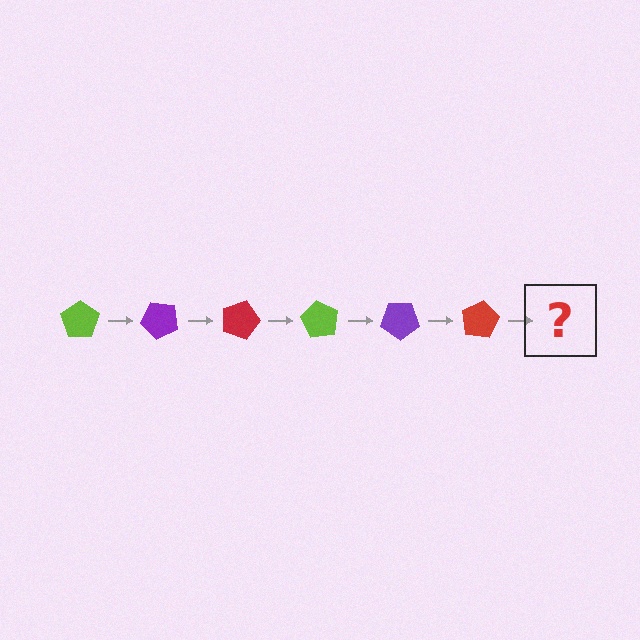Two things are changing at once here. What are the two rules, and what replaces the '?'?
The two rules are that it rotates 45 degrees each step and the color cycles through lime, purple, and red. The '?' should be a lime pentagon, rotated 270 degrees from the start.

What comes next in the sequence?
The next element should be a lime pentagon, rotated 270 degrees from the start.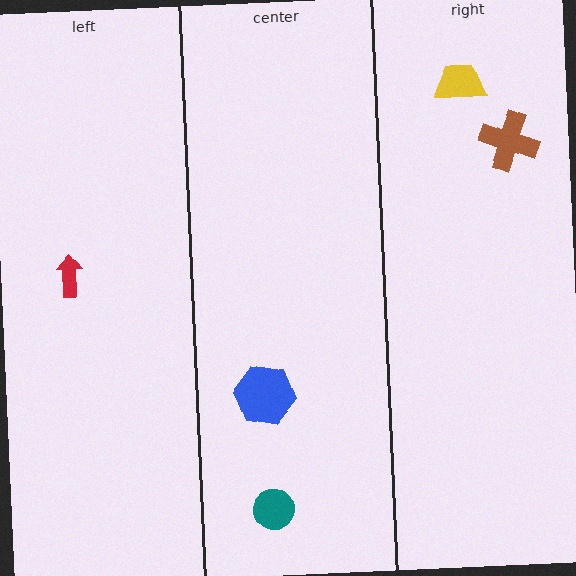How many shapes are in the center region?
2.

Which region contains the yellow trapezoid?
The right region.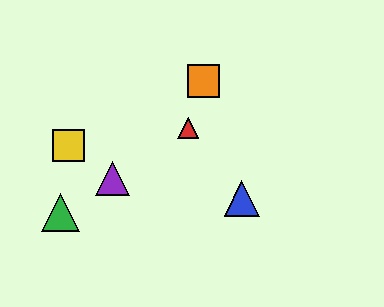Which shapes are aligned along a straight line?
The red triangle, the green triangle, the purple triangle are aligned along a straight line.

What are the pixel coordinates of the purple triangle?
The purple triangle is at (112, 178).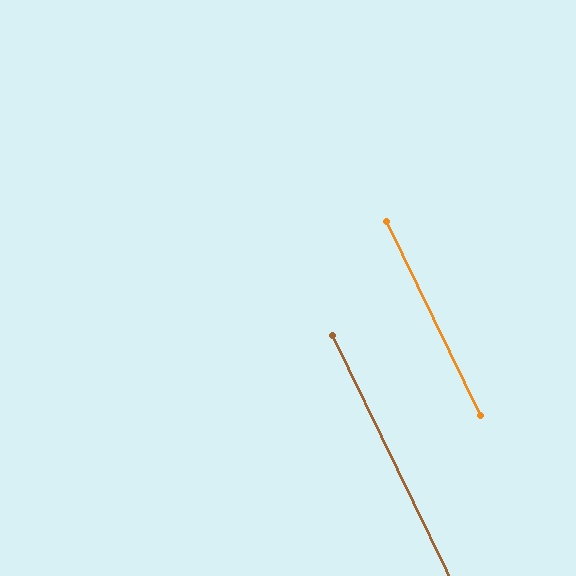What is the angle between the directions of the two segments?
Approximately 0 degrees.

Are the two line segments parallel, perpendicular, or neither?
Parallel — their directions differ by only 0.0°.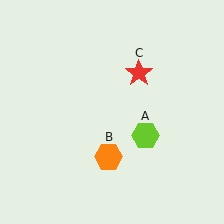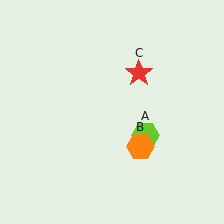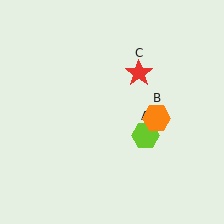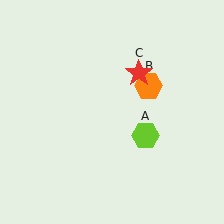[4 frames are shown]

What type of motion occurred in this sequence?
The orange hexagon (object B) rotated counterclockwise around the center of the scene.